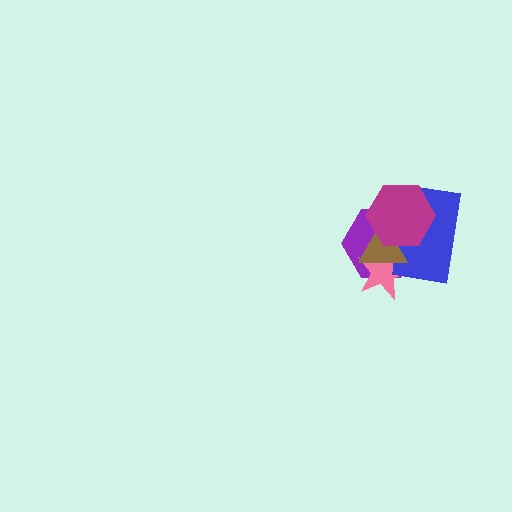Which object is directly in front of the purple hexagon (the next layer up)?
The pink star is directly in front of the purple hexagon.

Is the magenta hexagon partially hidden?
No, no other shape covers it.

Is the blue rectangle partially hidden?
Yes, it is partially covered by another shape.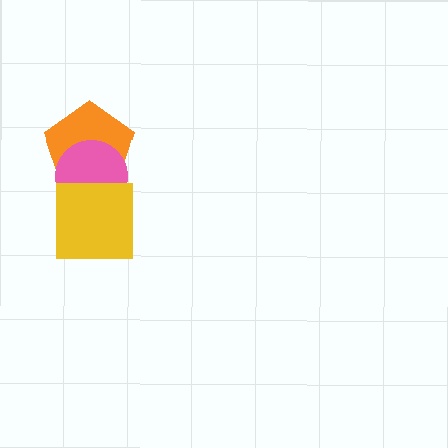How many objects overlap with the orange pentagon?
2 objects overlap with the orange pentagon.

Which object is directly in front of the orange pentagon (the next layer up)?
The pink circle is directly in front of the orange pentagon.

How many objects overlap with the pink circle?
2 objects overlap with the pink circle.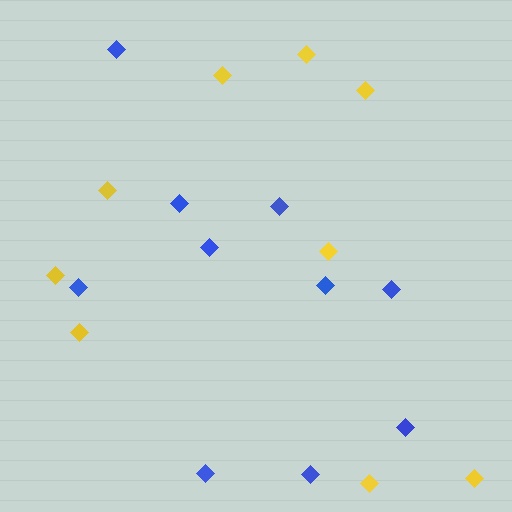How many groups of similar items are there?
There are 2 groups: one group of yellow diamonds (9) and one group of blue diamonds (10).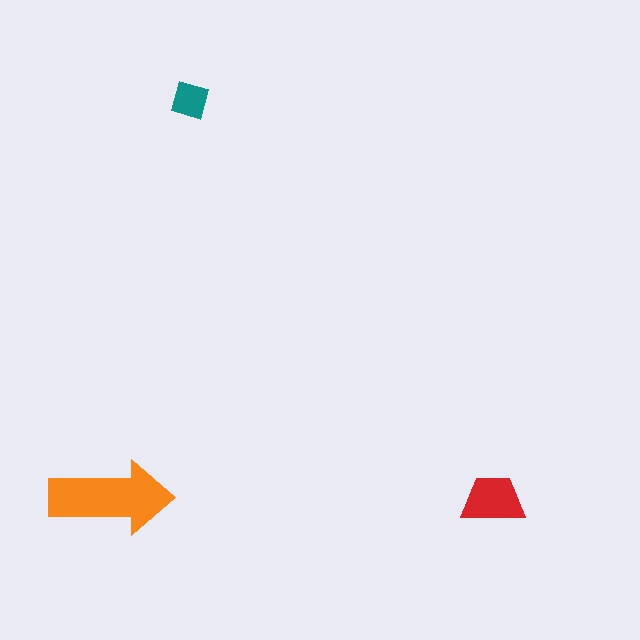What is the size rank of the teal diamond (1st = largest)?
3rd.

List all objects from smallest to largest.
The teal diamond, the red trapezoid, the orange arrow.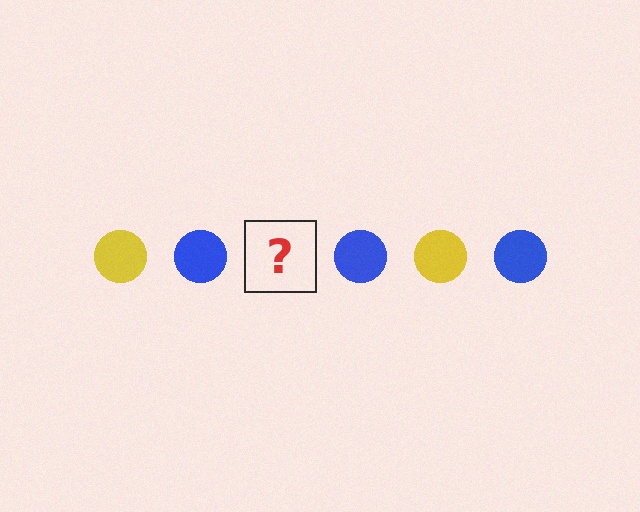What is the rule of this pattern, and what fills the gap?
The rule is that the pattern cycles through yellow, blue circles. The gap should be filled with a yellow circle.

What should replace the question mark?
The question mark should be replaced with a yellow circle.